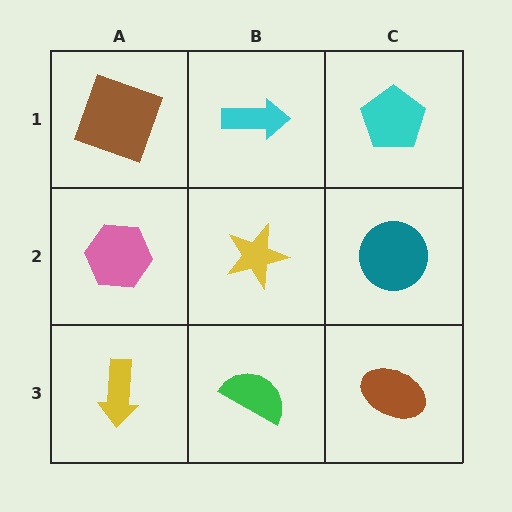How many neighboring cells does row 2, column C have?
3.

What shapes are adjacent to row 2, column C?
A cyan pentagon (row 1, column C), a brown ellipse (row 3, column C), a yellow star (row 2, column B).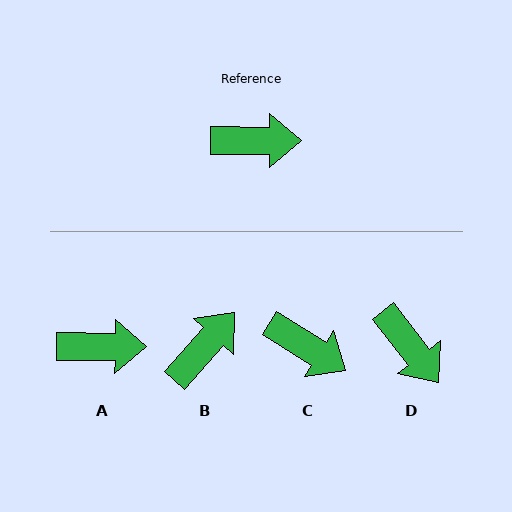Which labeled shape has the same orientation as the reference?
A.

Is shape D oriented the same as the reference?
No, it is off by about 52 degrees.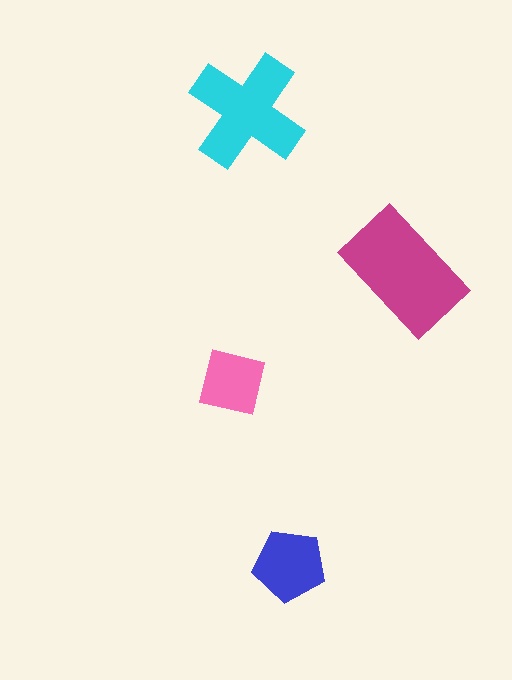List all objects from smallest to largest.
The pink square, the blue pentagon, the cyan cross, the magenta rectangle.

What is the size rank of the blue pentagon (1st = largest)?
3rd.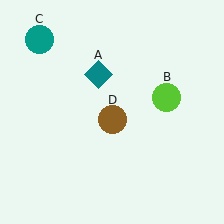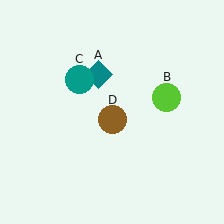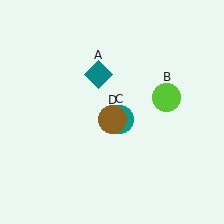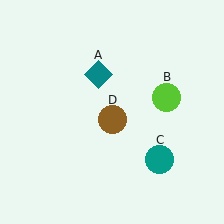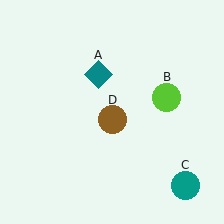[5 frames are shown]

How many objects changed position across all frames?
1 object changed position: teal circle (object C).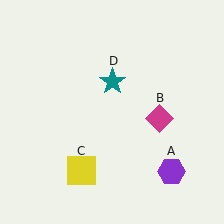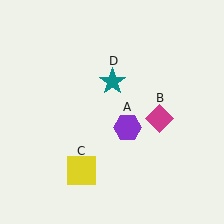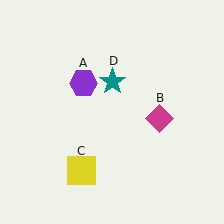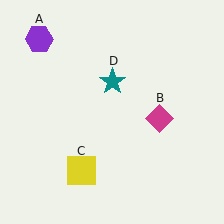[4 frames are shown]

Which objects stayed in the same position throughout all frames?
Magenta diamond (object B) and yellow square (object C) and teal star (object D) remained stationary.